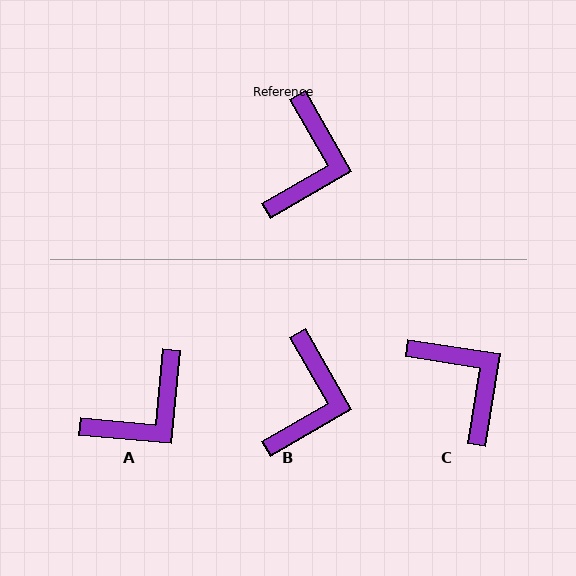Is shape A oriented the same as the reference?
No, it is off by about 35 degrees.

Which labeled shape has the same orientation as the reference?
B.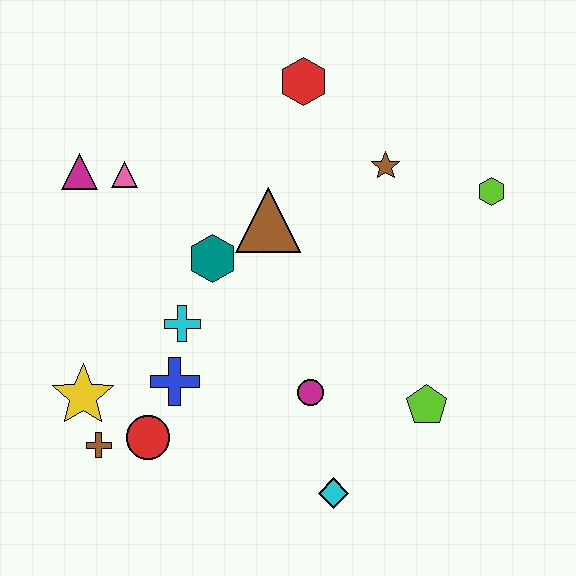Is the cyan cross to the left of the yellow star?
No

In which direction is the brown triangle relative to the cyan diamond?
The brown triangle is above the cyan diamond.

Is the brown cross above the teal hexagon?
No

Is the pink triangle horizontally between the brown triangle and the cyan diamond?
No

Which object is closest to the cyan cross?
The blue cross is closest to the cyan cross.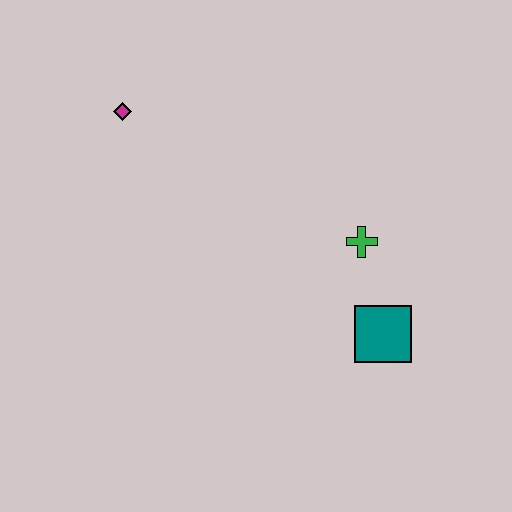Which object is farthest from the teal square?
The magenta diamond is farthest from the teal square.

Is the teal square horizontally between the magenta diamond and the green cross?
No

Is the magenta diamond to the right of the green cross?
No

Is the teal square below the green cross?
Yes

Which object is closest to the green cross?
The teal square is closest to the green cross.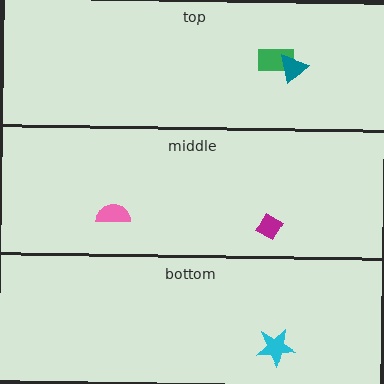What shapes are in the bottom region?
The cyan star.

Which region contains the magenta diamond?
The middle region.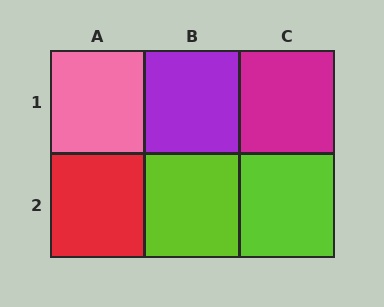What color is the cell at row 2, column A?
Red.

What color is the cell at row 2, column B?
Lime.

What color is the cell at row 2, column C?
Lime.